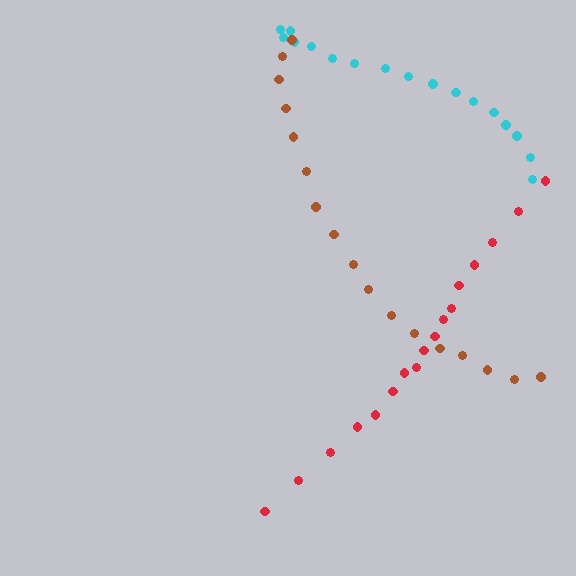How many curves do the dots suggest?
There are 3 distinct paths.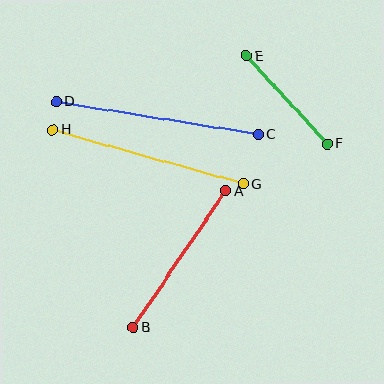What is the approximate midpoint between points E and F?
The midpoint is at approximately (287, 100) pixels.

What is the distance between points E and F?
The distance is approximately 120 pixels.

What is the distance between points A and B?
The distance is approximately 165 pixels.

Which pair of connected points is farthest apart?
Points C and D are farthest apart.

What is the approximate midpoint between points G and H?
The midpoint is at approximately (148, 157) pixels.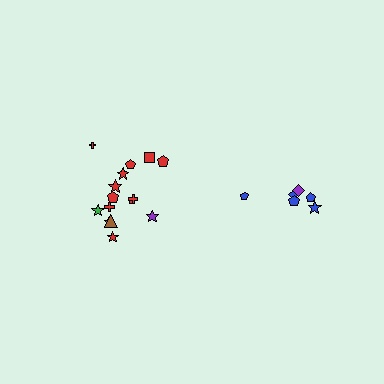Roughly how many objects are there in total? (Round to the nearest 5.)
Roughly 20 objects in total.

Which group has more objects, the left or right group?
The left group.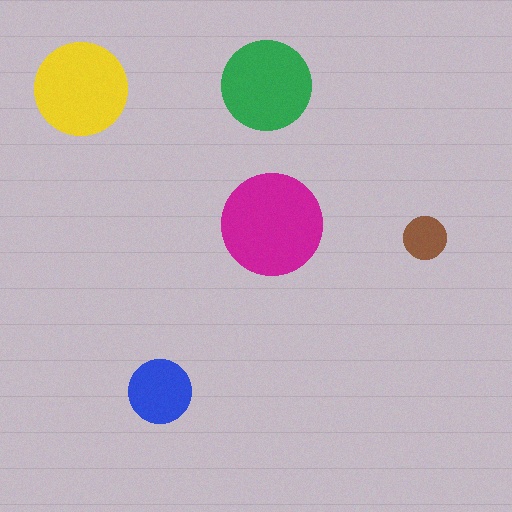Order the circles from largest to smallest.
the magenta one, the yellow one, the green one, the blue one, the brown one.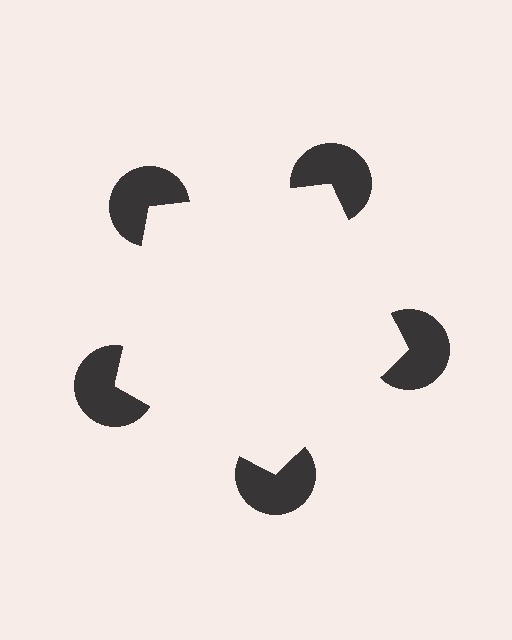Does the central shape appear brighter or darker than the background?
It typically appears slightly brighter than the background, even though no actual brightness change is drawn.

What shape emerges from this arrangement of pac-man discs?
An illusory pentagon — its edges are inferred from the aligned wedge cuts in the pac-man discs, not physically drawn.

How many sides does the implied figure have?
5 sides.